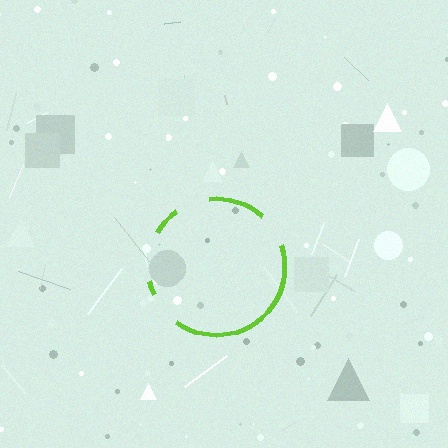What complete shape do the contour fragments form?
The contour fragments form a circle.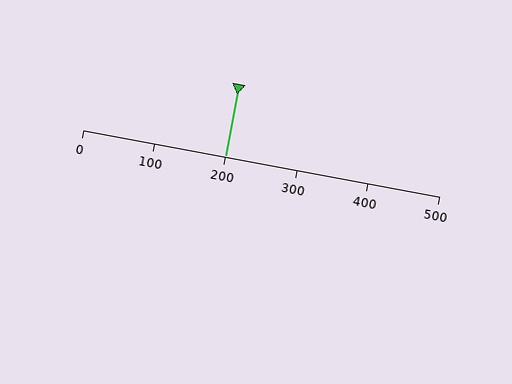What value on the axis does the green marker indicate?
The marker indicates approximately 200.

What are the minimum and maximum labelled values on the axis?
The axis runs from 0 to 500.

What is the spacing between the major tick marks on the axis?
The major ticks are spaced 100 apart.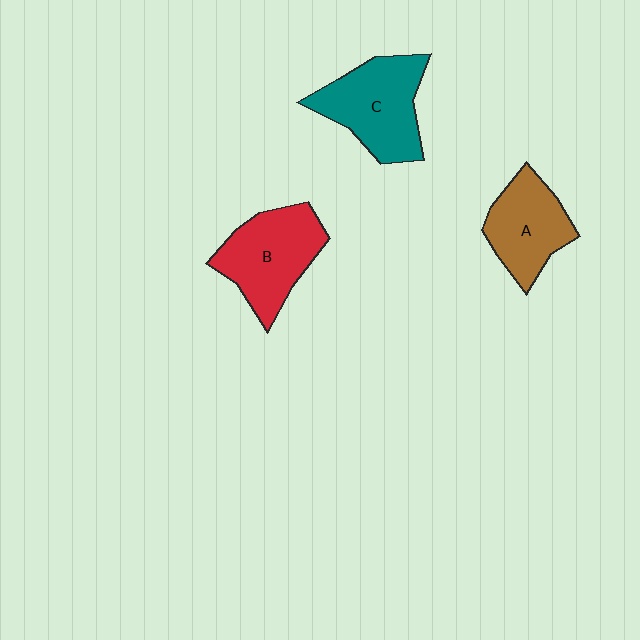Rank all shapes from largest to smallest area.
From largest to smallest: C (teal), B (red), A (brown).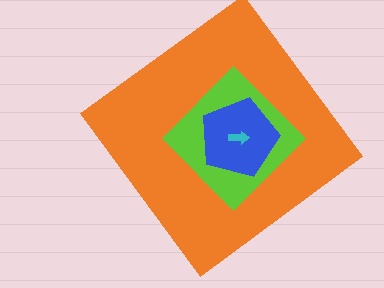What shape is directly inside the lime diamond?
The blue pentagon.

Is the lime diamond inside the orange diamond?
Yes.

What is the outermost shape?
The orange diamond.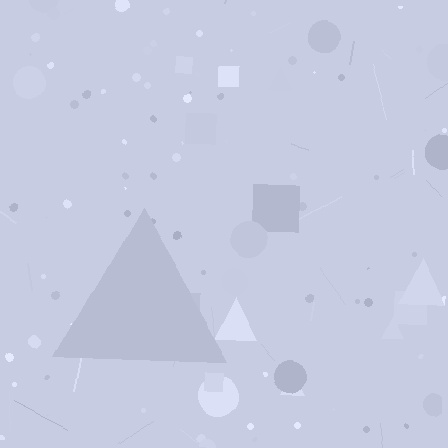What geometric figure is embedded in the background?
A triangle is embedded in the background.